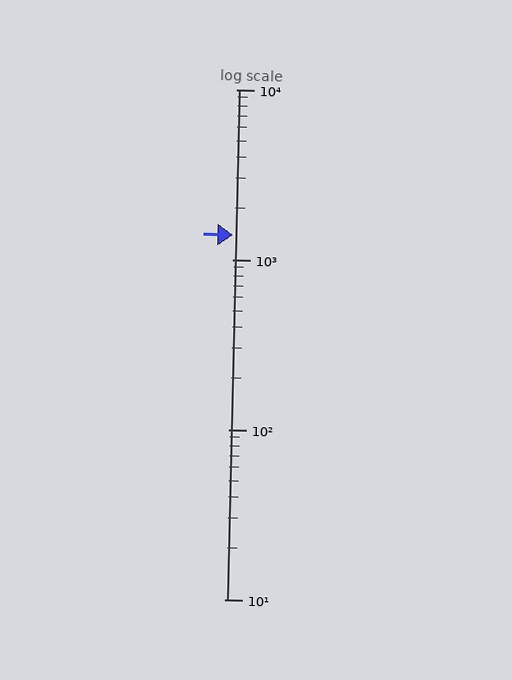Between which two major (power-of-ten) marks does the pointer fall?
The pointer is between 1000 and 10000.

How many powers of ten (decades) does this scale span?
The scale spans 3 decades, from 10 to 10000.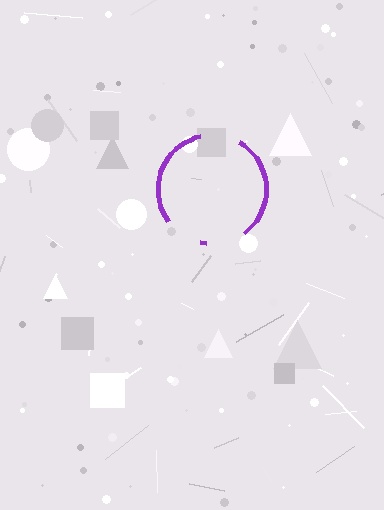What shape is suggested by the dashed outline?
The dashed outline suggests a circle.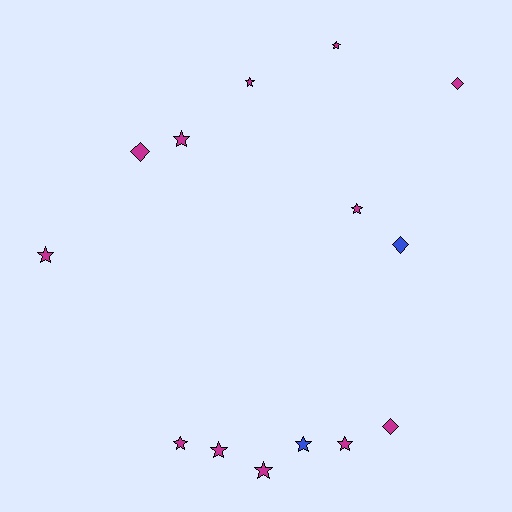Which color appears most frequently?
Magenta, with 12 objects.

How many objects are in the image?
There are 14 objects.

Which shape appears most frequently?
Star, with 10 objects.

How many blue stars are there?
There is 1 blue star.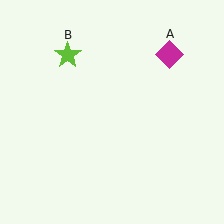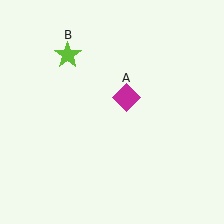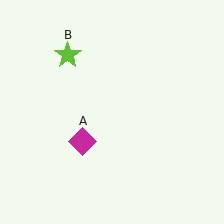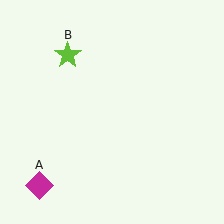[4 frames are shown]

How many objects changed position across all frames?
1 object changed position: magenta diamond (object A).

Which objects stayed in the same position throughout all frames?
Lime star (object B) remained stationary.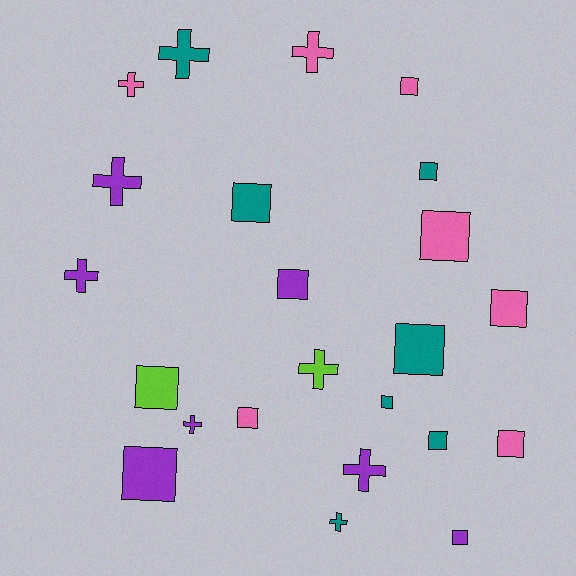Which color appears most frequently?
Teal, with 7 objects.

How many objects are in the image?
There are 23 objects.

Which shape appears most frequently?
Square, with 14 objects.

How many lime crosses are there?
There is 1 lime cross.